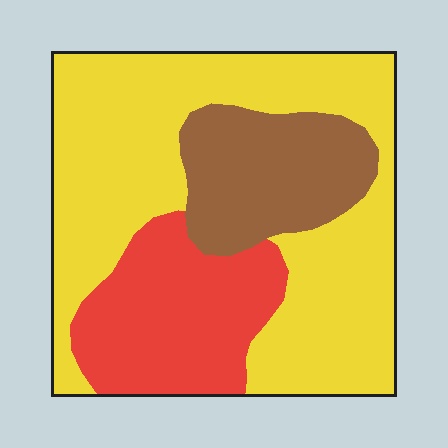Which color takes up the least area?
Brown, at roughly 20%.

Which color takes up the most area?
Yellow, at roughly 55%.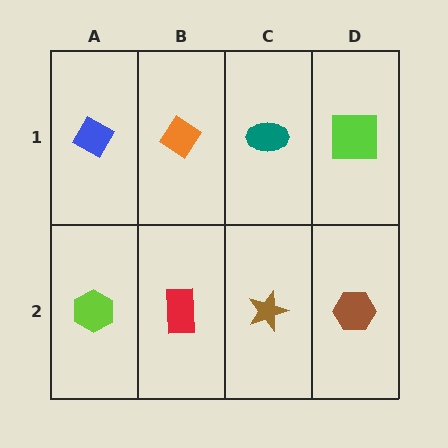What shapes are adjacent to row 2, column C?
A teal ellipse (row 1, column C), a red rectangle (row 2, column B), a brown hexagon (row 2, column D).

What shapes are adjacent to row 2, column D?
A lime square (row 1, column D), a brown star (row 2, column C).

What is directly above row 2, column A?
A blue diamond.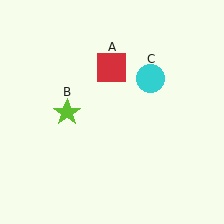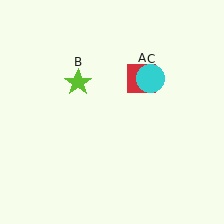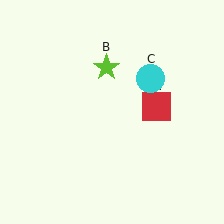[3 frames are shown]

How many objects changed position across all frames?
2 objects changed position: red square (object A), lime star (object B).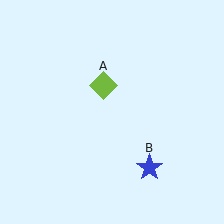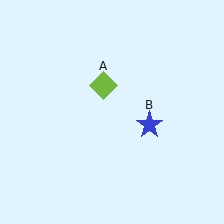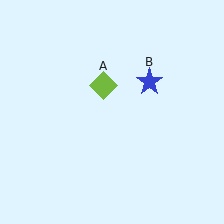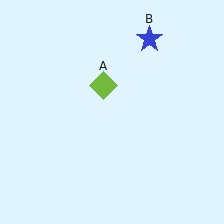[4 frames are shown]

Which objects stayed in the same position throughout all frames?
Lime diamond (object A) remained stationary.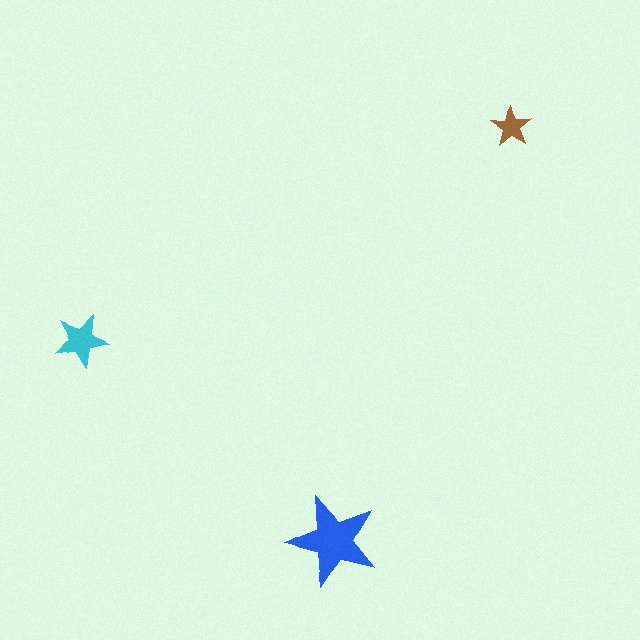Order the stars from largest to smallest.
the blue one, the cyan one, the brown one.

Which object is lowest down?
The blue star is bottommost.